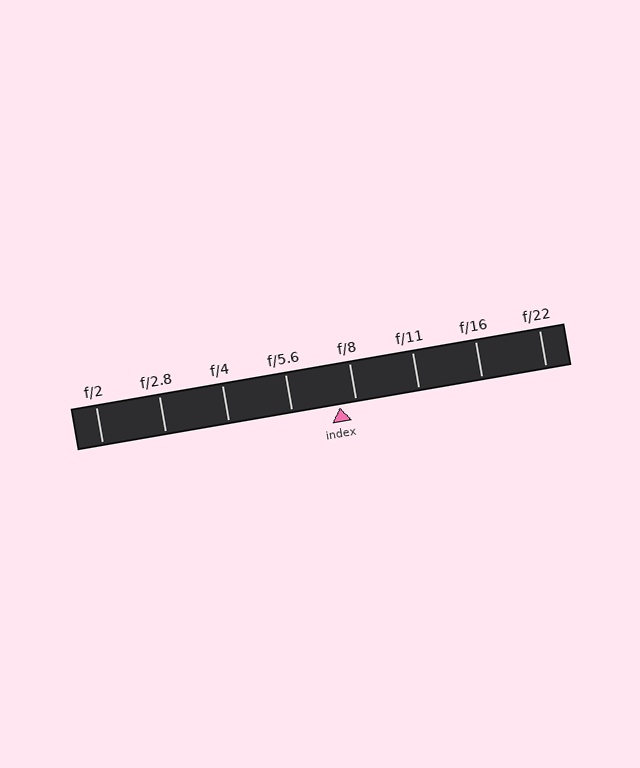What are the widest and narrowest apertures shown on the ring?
The widest aperture shown is f/2 and the narrowest is f/22.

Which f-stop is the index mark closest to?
The index mark is closest to f/8.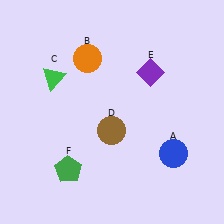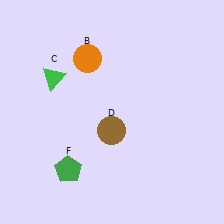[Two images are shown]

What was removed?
The blue circle (A), the purple diamond (E) were removed in Image 2.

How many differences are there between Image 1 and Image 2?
There are 2 differences between the two images.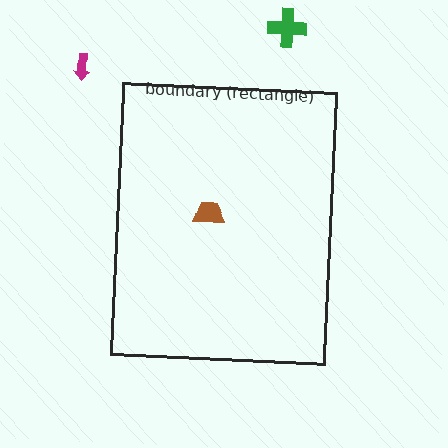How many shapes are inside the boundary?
1 inside, 2 outside.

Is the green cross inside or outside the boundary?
Outside.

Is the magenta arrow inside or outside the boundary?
Outside.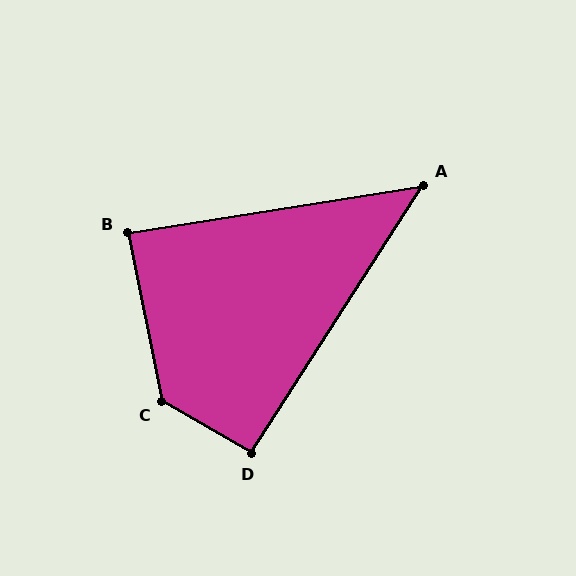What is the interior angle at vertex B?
Approximately 88 degrees (approximately right).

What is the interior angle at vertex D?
Approximately 92 degrees (approximately right).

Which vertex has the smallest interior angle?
A, at approximately 48 degrees.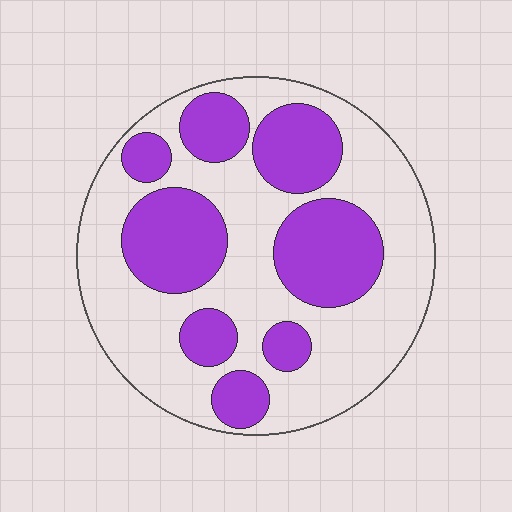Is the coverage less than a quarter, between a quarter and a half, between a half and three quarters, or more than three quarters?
Between a quarter and a half.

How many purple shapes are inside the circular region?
8.